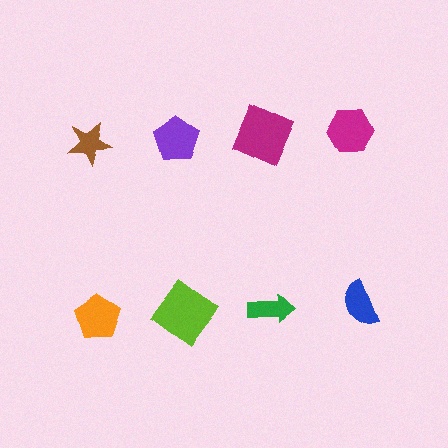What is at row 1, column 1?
A brown star.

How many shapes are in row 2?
4 shapes.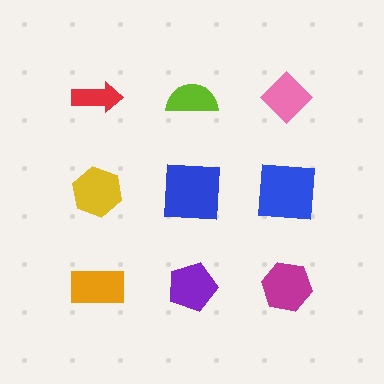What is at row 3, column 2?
A purple pentagon.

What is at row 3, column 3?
A magenta hexagon.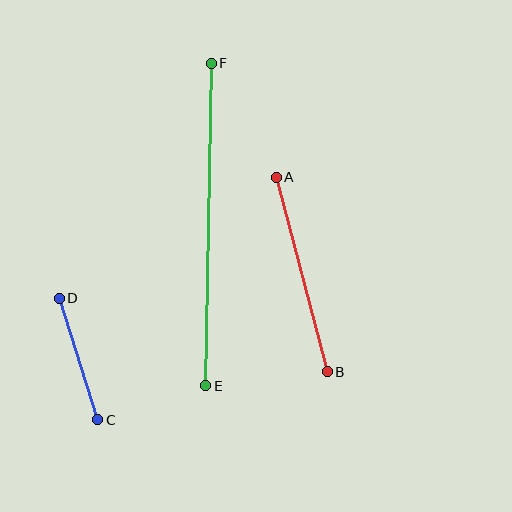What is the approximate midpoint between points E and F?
The midpoint is at approximately (209, 224) pixels.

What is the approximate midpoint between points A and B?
The midpoint is at approximately (302, 274) pixels.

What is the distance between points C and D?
The distance is approximately 128 pixels.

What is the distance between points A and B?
The distance is approximately 201 pixels.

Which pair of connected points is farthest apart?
Points E and F are farthest apart.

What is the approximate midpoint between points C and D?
The midpoint is at approximately (79, 359) pixels.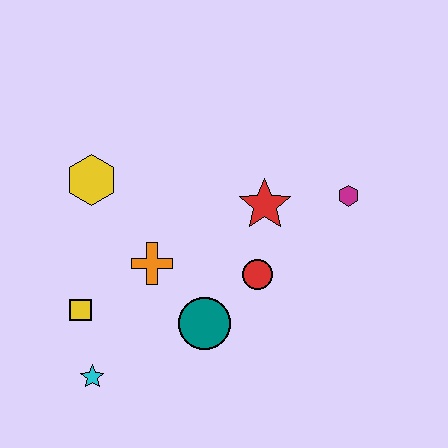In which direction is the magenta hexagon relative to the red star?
The magenta hexagon is to the right of the red star.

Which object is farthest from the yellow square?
The magenta hexagon is farthest from the yellow square.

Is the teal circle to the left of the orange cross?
No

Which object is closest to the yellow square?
The cyan star is closest to the yellow square.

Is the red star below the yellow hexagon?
Yes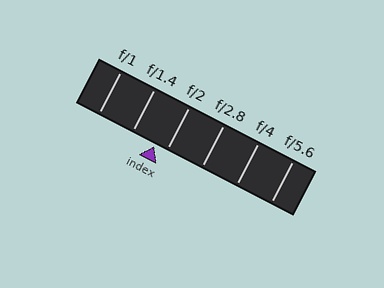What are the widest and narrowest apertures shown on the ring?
The widest aperture shown is f/1 and the narrowest is f/5.6.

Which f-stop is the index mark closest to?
The index mark is closest to f/2.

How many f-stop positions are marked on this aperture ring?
There are 6 f-stop positions marked.